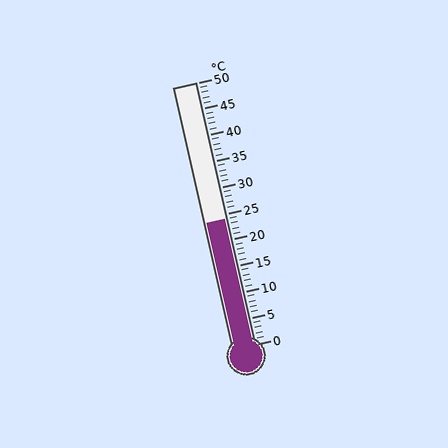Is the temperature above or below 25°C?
The temperature is below 25°C.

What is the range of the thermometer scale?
The thermometer scale ranges from 0°C to 50°C.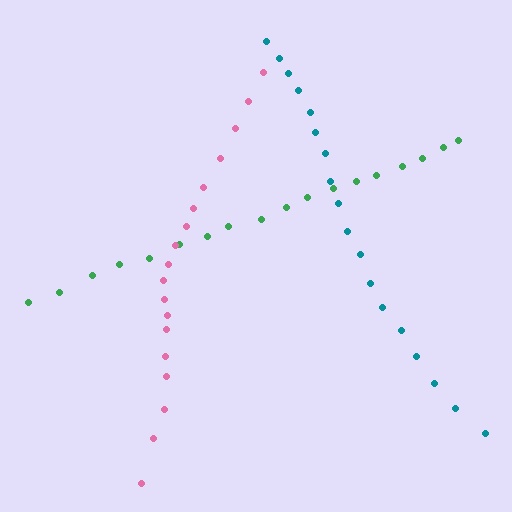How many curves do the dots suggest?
There are 3 distinct paths.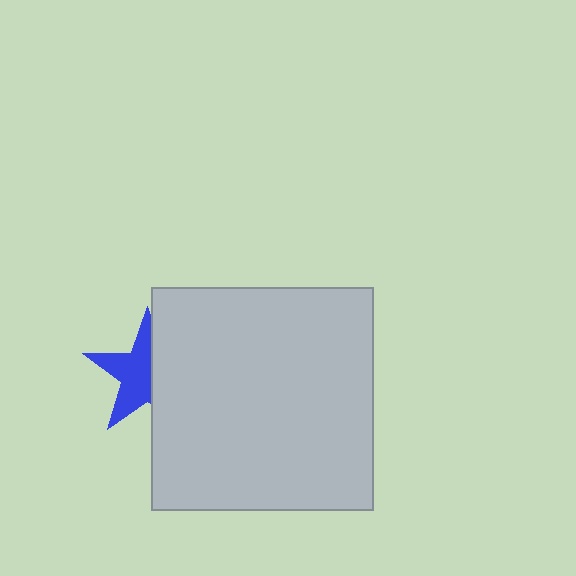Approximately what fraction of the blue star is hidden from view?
Roughly 43% of the blue star is hidden behind the light gray square.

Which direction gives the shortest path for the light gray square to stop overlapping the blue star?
Moving right gives the shortest separation.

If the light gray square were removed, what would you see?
You would see the complete blue star.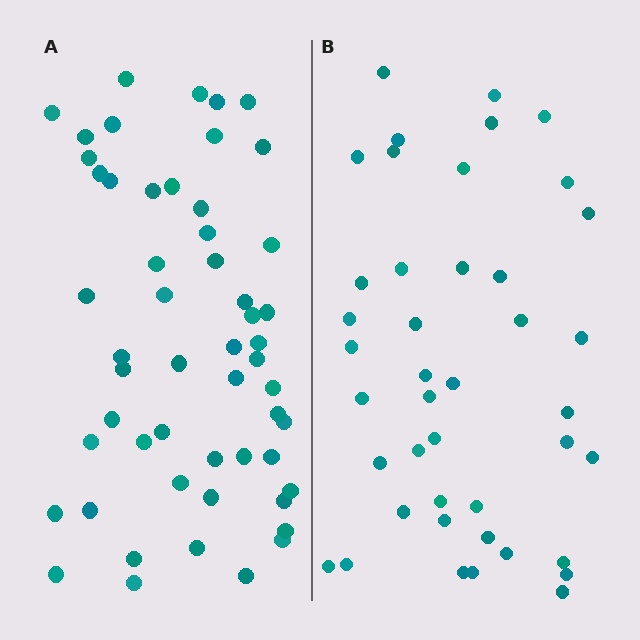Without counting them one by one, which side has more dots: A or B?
Region A (the left region) has more dots.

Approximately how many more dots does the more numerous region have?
Region A has roughly 12 or so more dots than region B.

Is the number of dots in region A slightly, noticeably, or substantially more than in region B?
Region A has noticeably more, but not dramatically so. The ratio is roughly 1.3 to 1.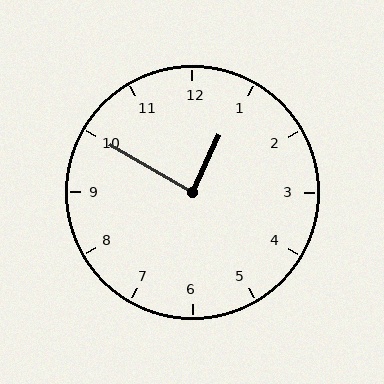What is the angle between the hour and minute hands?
Approximately 85 degrees.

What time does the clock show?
12:50.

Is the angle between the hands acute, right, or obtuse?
It is right.